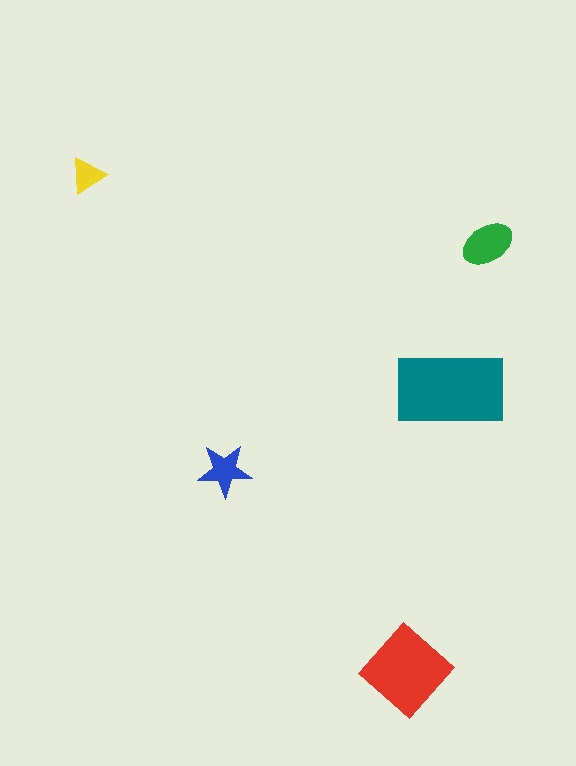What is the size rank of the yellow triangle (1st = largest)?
5th.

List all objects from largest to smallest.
The teal rectangle, the red diamond, the green ellipse, the blue star, the yellow triangle.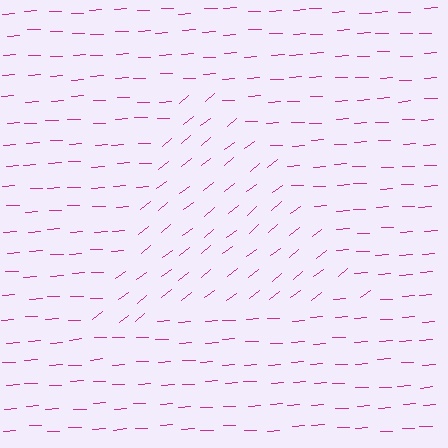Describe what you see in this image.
The image is filled with small magenta line segments. A triangle region in the image has lines oriented differently from the surrounding lines, creating a visible texture boundary.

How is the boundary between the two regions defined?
The boundary is defined purely by a change in line orientation (approximately 36 degrees difference). All lines are the same color and thickness.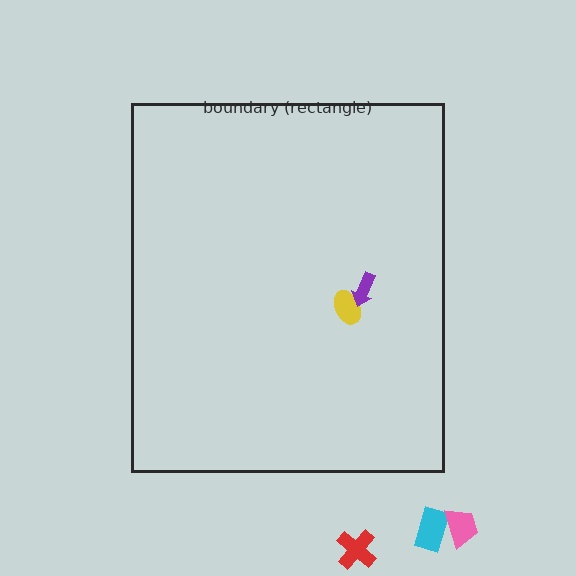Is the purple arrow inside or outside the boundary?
Inside.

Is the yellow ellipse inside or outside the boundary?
Inside.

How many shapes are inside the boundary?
2 inside, 3 outside.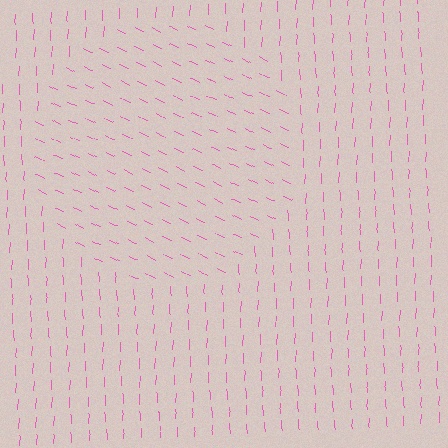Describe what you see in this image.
The image is filled with small pink line segments. A circle region in the image has lines oriented differently from the surrounding lines, creating a visible texture boundary.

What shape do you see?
I see a circle.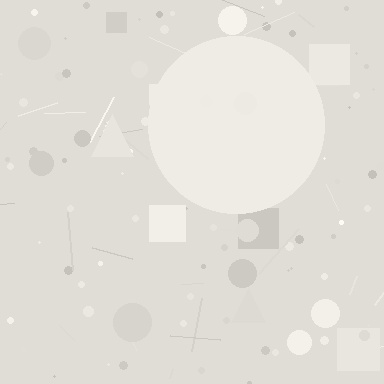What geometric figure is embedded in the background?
A circle is embedded in the background.